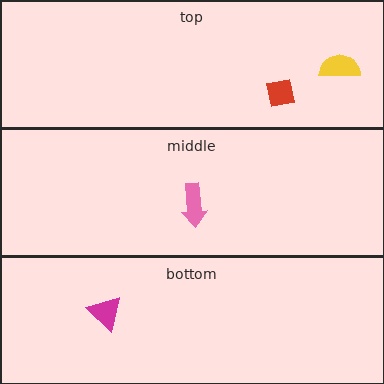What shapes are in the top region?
The red square, the yellow semicircle.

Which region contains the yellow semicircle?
The top region.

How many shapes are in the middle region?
1.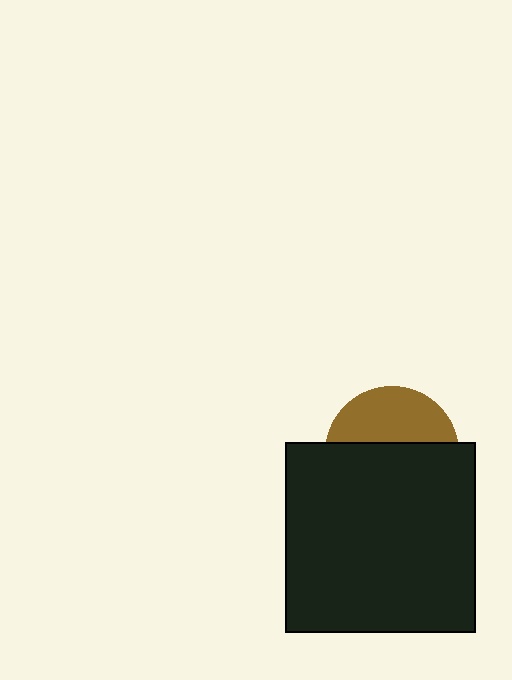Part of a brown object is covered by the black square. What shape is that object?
It is a circle.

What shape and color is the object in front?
The object in front is a black square.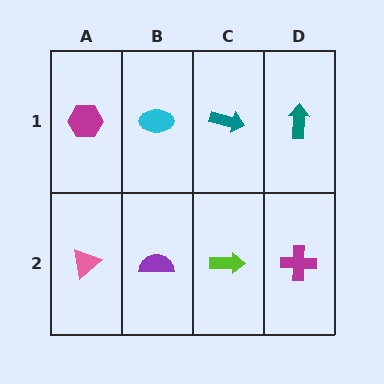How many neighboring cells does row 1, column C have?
3.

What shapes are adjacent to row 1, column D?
A magenta cross (row 2, column D), a teal arrow (row 1, column C).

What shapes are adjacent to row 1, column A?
A pink triangle (row 2, column A), a cyan ellipse (row 1, column B).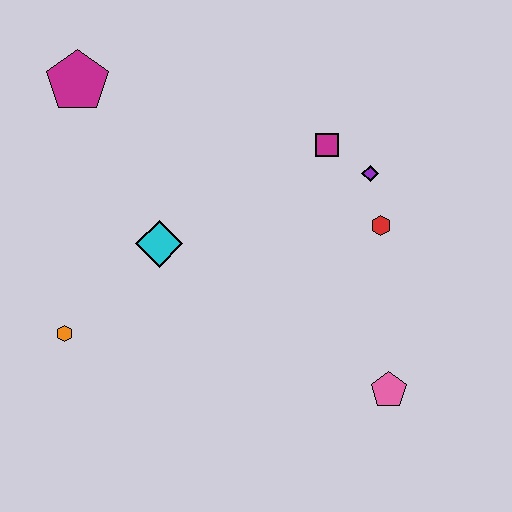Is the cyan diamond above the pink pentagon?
Yes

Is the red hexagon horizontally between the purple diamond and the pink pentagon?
Yes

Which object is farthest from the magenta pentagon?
The pink pentagon is farthest from the magenta pentagon.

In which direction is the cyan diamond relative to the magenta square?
The cyan diamond is to the left of the magenta square.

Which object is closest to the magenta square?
The purple diamond is closest to the magenta square.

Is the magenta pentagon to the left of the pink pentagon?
Yes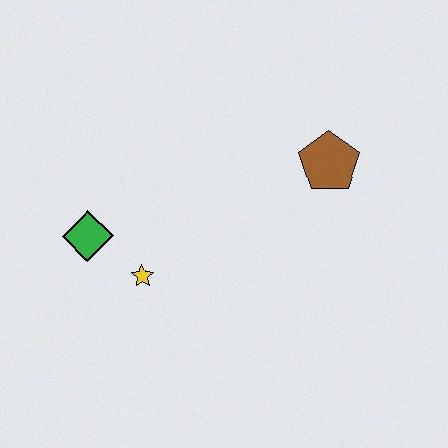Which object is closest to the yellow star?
The green diamond is closest to the yellow star.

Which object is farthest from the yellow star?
The brown pentagon is farthest from the yellow star.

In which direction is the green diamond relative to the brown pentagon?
The green diamond is to the left of the brown pentagon.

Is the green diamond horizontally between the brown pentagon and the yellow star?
No